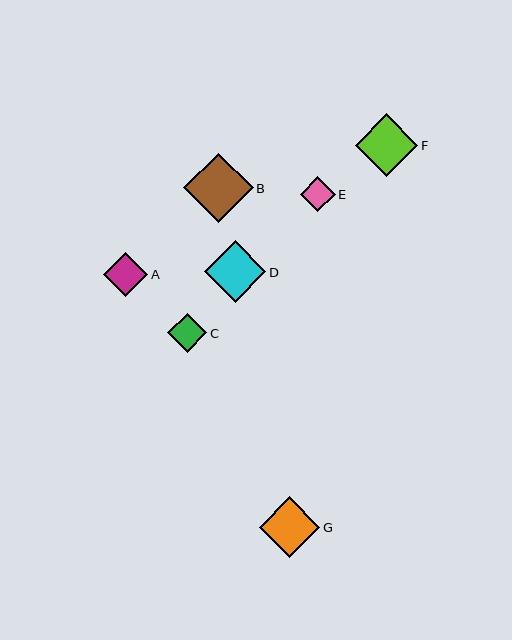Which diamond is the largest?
Diamond B is the largest with a size of approximately 69 pixels.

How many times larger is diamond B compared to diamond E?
Diamond B is approximately 2.0 times the size of diamond E.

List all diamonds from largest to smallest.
From largest to smallest: B, F, D, G, A, C, E.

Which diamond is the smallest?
Diamond E is the smallest with a size of approximately 35 pixels.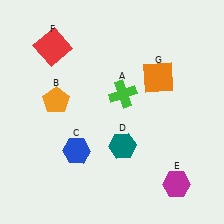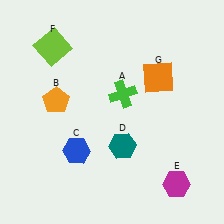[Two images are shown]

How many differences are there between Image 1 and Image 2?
There is 1 difference between the two images.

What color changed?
The square (F) changed from red in Image 1 to lime in Image 2.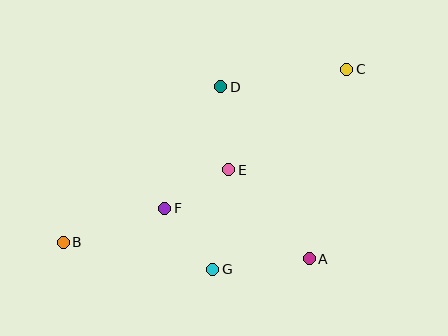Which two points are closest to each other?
Points E and F are closest to each other.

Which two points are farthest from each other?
Points B and C are farthest from each other.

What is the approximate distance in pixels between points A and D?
The distance between A and D is approximately 193 pixels.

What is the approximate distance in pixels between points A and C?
The distance between A and C is approximately 193 pixels.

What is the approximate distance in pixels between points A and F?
The distance between A and F is approximately 153 pixels.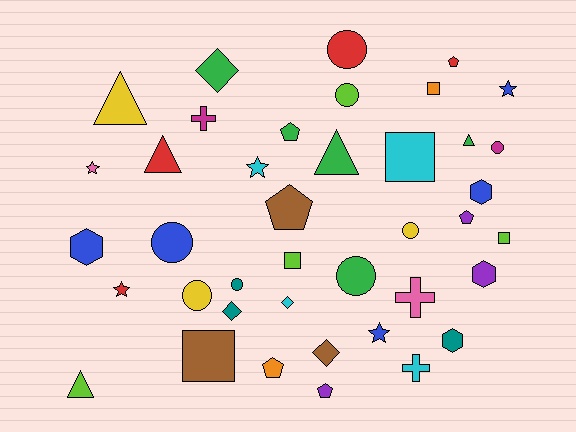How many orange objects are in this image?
There are 2 orange objects.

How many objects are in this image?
There are 40 objects.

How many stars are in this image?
There are 5 stars.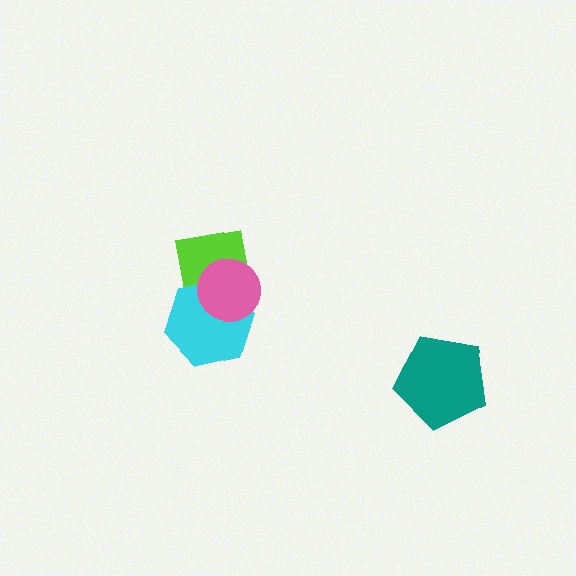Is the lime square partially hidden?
Yes, it is partially covered by another shape.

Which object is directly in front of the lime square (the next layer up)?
The cyan hexagon is directly in front of the lime square.